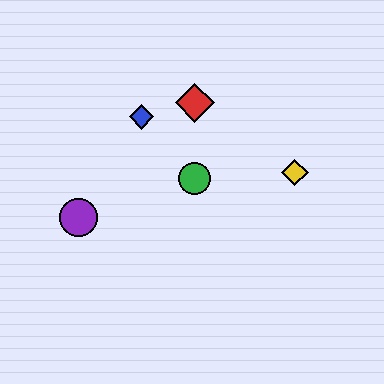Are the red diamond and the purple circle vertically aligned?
No, the red diamond is at x≈195 and the purple circle is at x≈79.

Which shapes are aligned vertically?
The red diamond, the green circle are aligned vertically.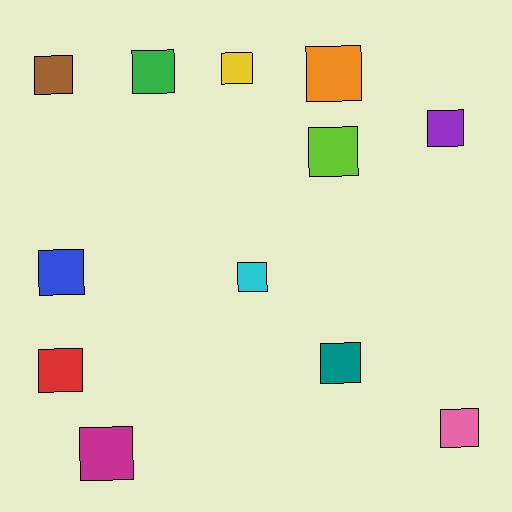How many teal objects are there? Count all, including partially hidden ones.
There is 1 teal object.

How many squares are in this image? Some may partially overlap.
There are 12 squares.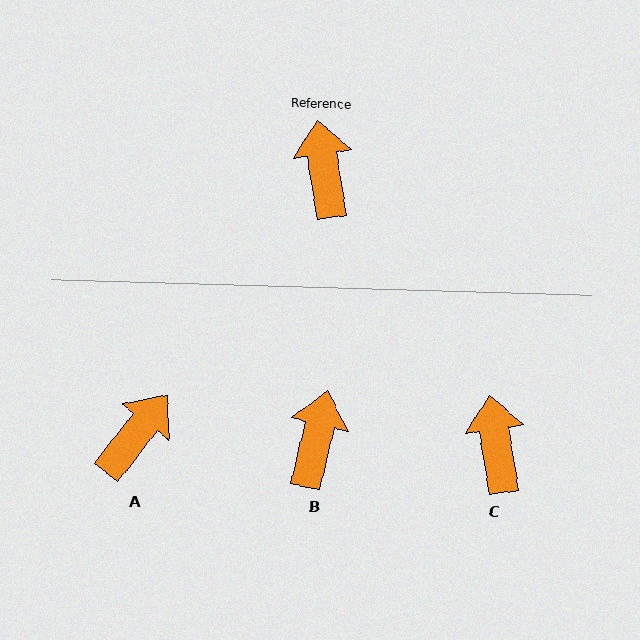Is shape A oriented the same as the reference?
No, it is off by about 47 degrees.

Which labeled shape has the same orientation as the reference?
C.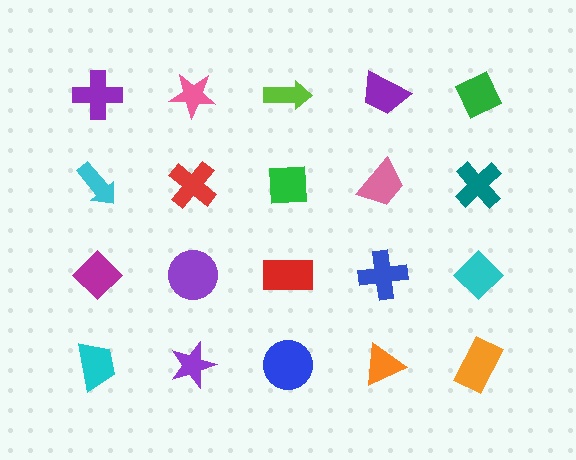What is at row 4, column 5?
An orange rectangle.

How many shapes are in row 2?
5 shapes.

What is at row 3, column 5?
A cyan diamond.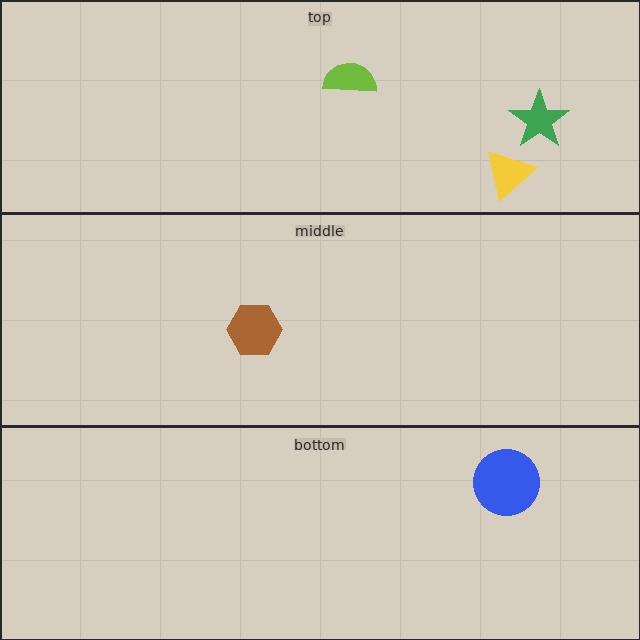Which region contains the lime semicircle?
The top region.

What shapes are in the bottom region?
The blue circle.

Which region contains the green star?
The top region.